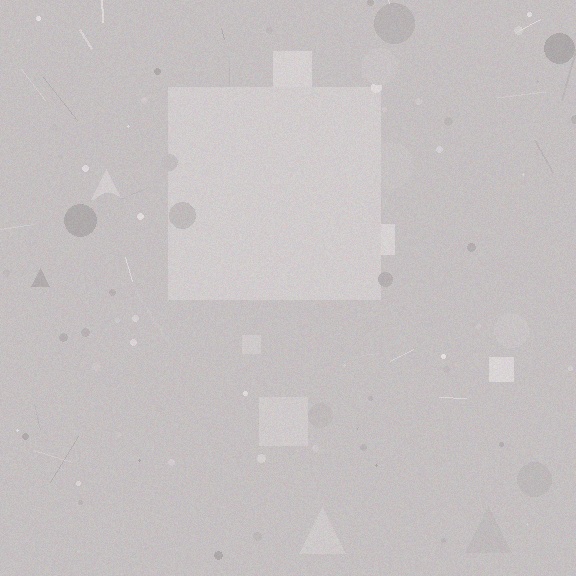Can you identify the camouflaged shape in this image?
The camouflaged shape is a square.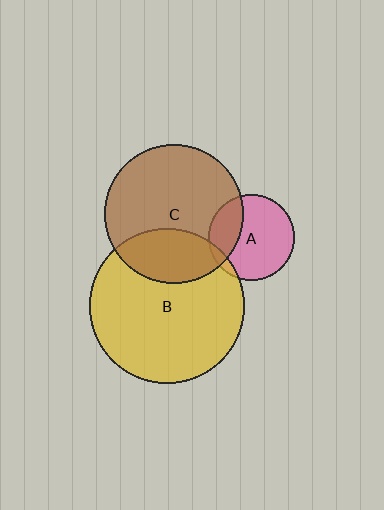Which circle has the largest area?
Circle B (yellow).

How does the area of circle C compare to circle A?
Approximately 2.6 times.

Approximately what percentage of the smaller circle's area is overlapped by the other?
Approximately 5%.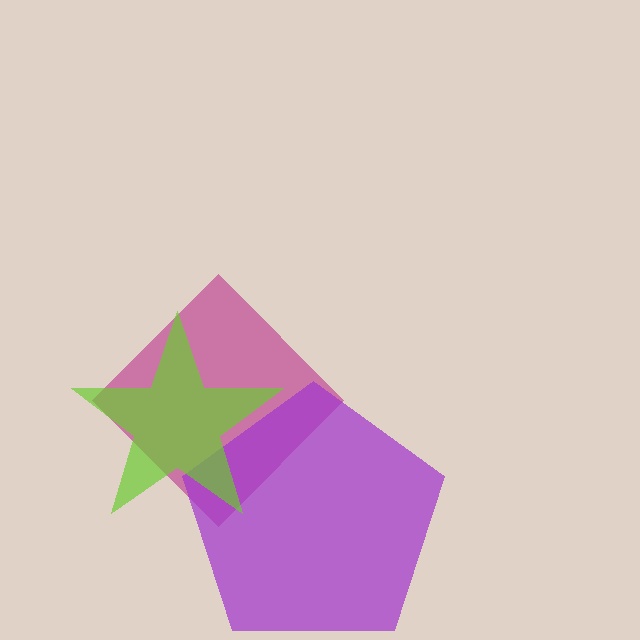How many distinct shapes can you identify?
There are 3 distinct shapes: a magenta diamond, a purple pentagon, a lime star.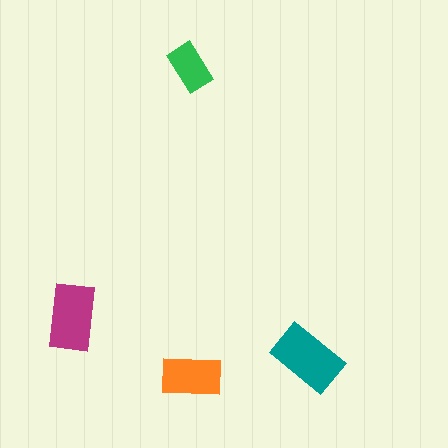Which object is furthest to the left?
The magenta rectangle is leftmost.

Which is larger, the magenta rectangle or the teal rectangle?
The teal one.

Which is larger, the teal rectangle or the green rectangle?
The teal one.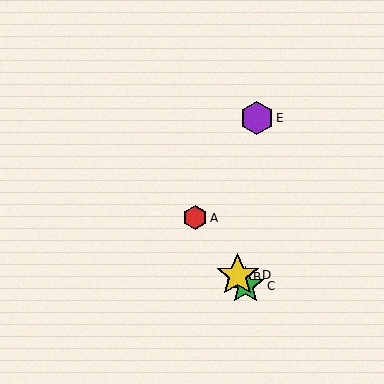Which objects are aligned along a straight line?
Objects A, B, C, D are aligned along a straight line.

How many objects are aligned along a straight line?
4 objects (A, B, C, D) are aligned along a straight line.